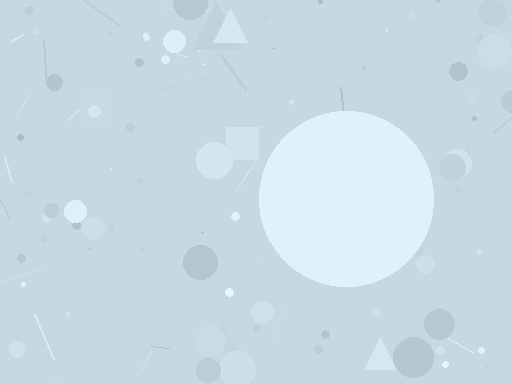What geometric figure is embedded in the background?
A circle is embedded in the background.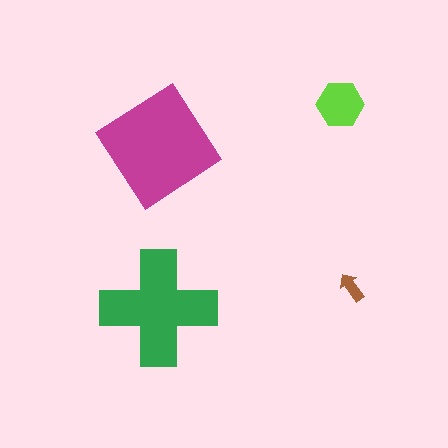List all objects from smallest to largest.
The brown arrow, the lime hexagon, the green cross, the magenta diamond.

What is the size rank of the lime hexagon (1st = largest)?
3rd.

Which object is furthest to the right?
The brown arrow is rightmost.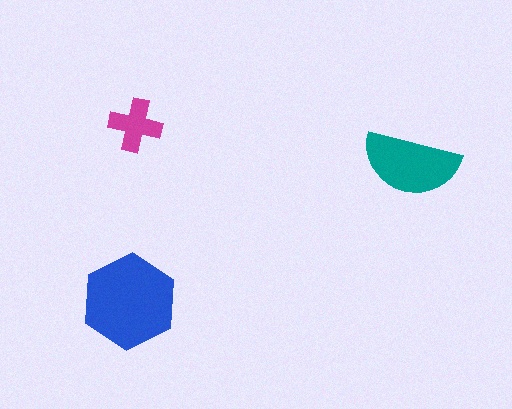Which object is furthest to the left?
The blue hexagon is leftmost.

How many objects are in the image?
There are 3 objects in the image.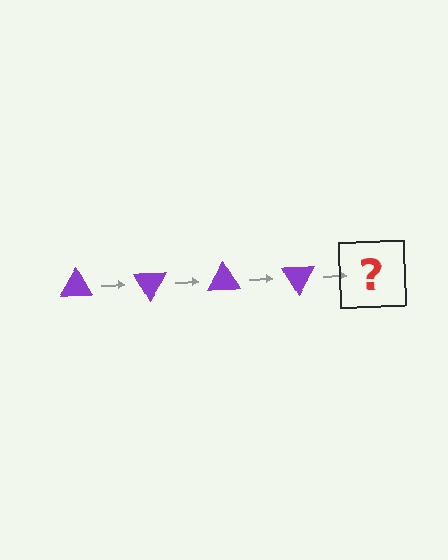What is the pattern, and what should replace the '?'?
The pattern is that the triangle rotates 60 degrees each step. The '?' should be a purple triangle rotated 240 degrees.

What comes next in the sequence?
The next element should be a purple triangle rotated 240 degrees.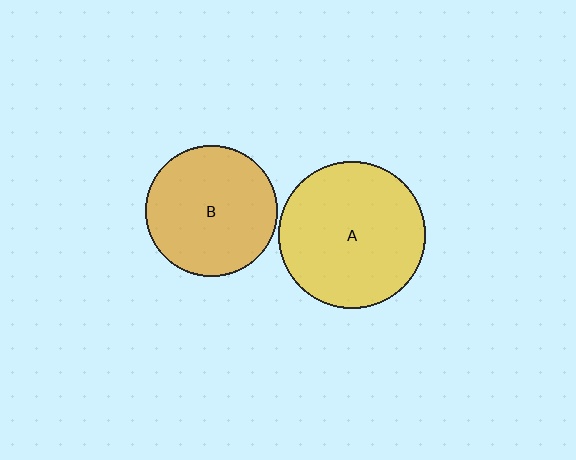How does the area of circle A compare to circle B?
Approximately 1.2 times.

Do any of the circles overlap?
No, none of the circles overlap.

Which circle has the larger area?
Circle A (yellow).